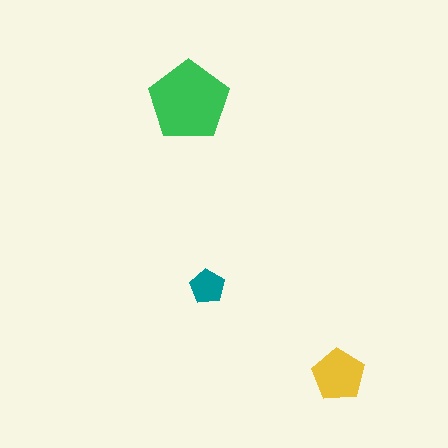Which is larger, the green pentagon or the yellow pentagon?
The green one.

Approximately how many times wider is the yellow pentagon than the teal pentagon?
About 1.5 times wider.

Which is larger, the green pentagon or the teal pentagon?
The green one.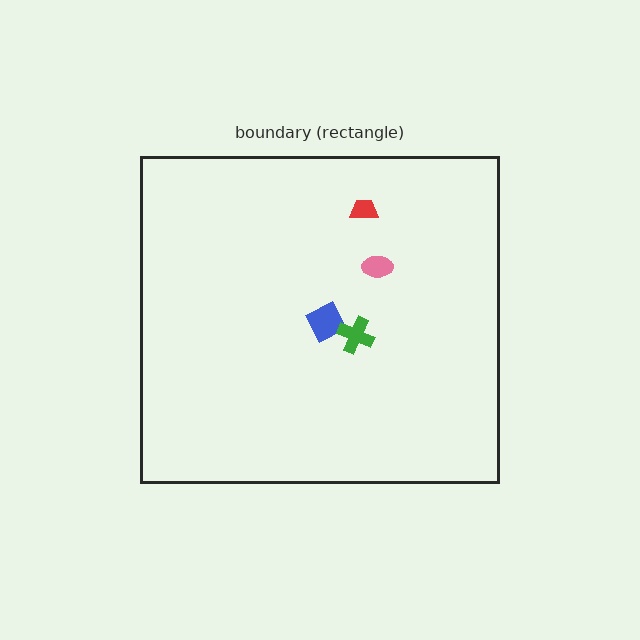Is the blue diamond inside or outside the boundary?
Inside.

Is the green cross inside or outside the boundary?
Inside.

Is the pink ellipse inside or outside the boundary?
Inside.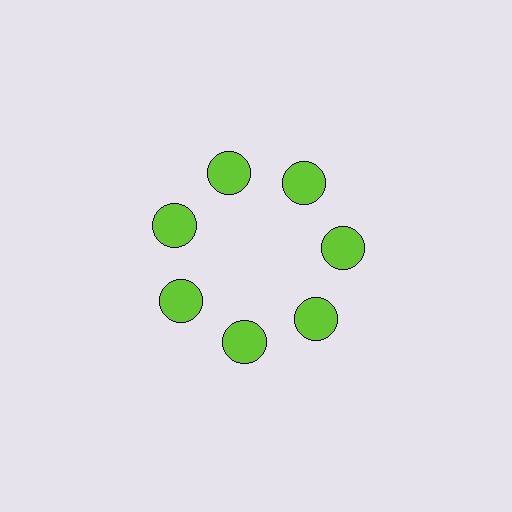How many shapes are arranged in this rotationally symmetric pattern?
There are 7 shapes, arranged in 7 groups of 1.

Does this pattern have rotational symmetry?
Yes, this pattern has 7-fold rotational symmetry. It looks the same after rotating 51 degrees around the center.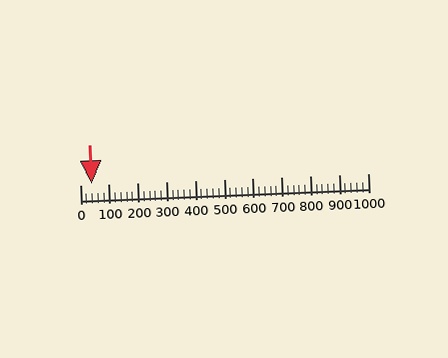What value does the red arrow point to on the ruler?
The red arrow points to approximately 39.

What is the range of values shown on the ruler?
The ruler shows values from 0 to 1000.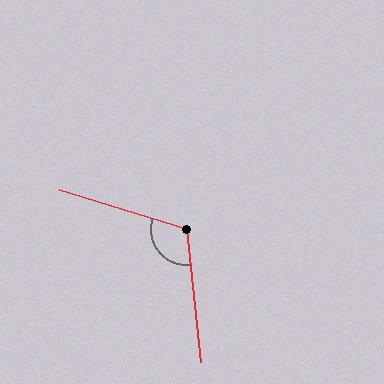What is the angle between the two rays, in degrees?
Approximately 113 degrees.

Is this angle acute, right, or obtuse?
It is obtuse.